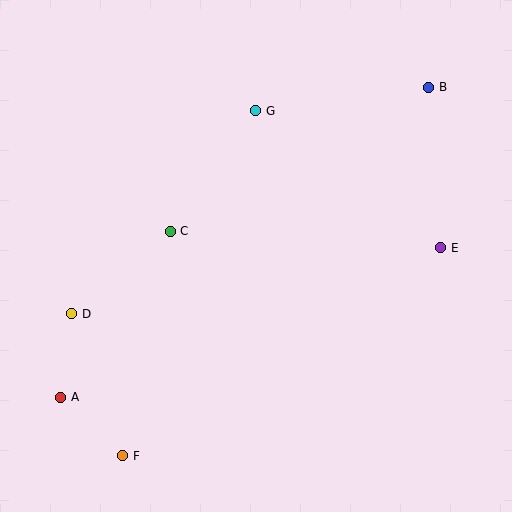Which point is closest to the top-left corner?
Point G is closest to the top-left corner.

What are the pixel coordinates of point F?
Point F is at (123, 456).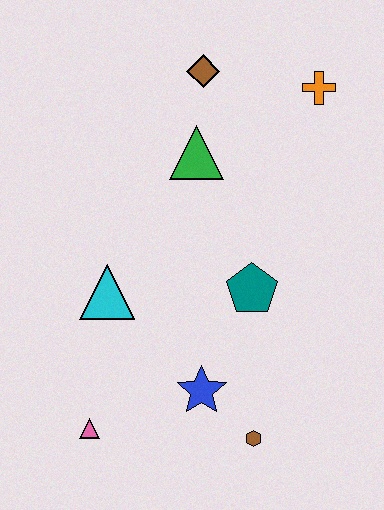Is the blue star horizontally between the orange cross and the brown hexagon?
No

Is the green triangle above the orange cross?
No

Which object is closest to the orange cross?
The brown diamond is closest to the orange cross.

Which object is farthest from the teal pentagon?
The brown diamond is farthest from the teal pentagon.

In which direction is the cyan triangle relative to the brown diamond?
The cyan triangle is below the brown diamond.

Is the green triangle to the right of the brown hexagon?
No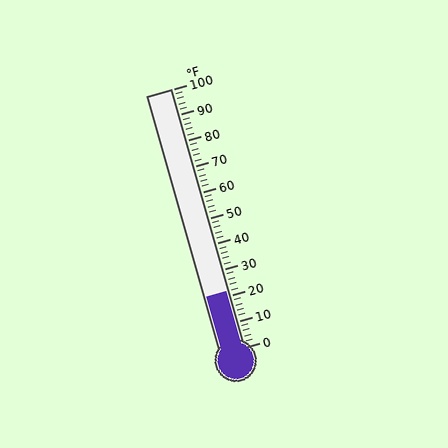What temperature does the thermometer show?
The thermometer shows approximately 22°F.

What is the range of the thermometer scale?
The thermometer scale ranges from 0°F to 100°F.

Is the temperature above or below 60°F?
The temperature is below 60°F.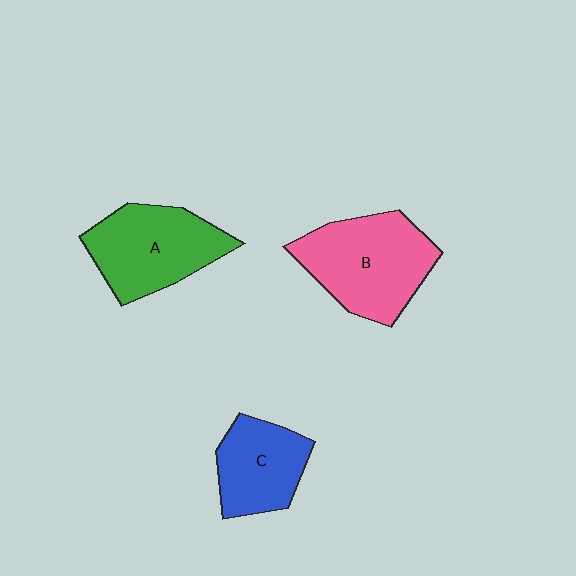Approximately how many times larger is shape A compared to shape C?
Approximately 1.3 times.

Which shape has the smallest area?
Shape C (blue).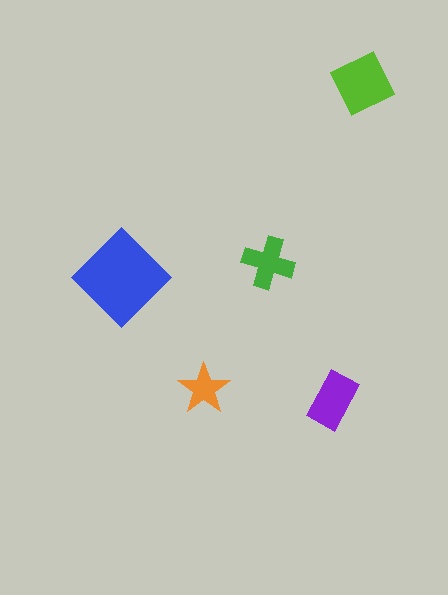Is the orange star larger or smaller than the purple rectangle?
Smaller.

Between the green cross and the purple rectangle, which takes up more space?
The purple rectangle.